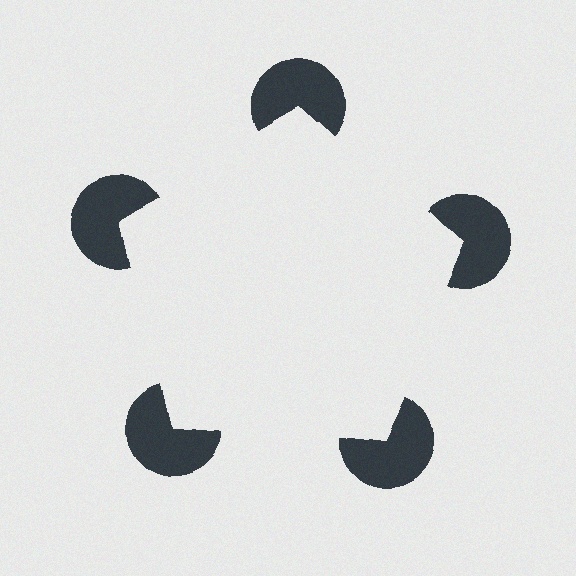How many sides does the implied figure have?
5 sides.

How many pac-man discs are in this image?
There are 5 — one at each vertex of the illusory pentagon.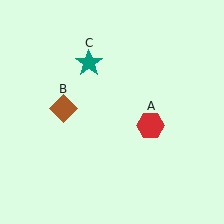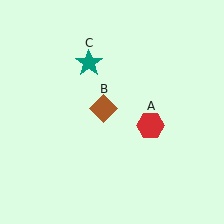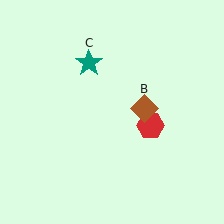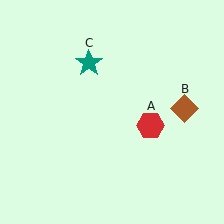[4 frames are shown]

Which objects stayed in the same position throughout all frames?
Red hexagon (object A) and teal star (object C) remained stationary.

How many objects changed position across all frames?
1 object changed position: brown diamond (object B).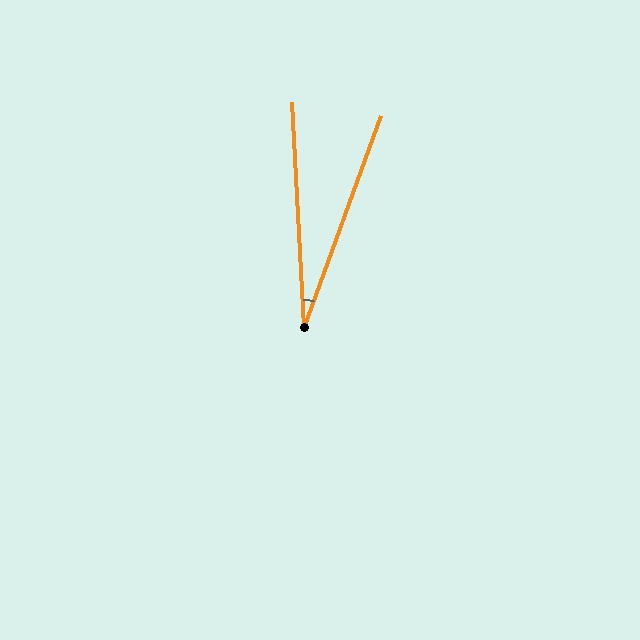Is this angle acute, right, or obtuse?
It is acute.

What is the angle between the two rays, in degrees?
Approximately 23 degrees.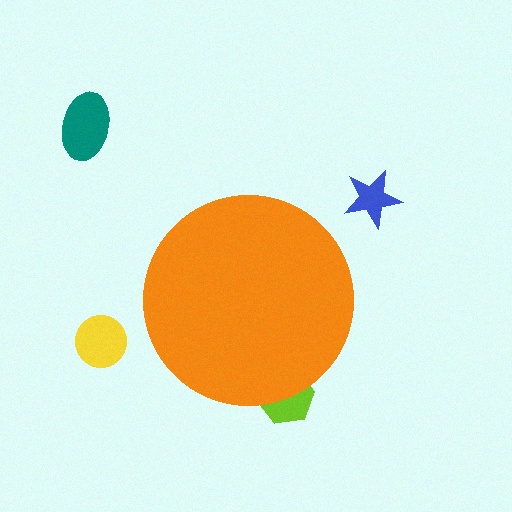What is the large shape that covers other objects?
An orange circle.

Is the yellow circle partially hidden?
No, the yellow circle is fully visible.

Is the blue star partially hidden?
No, the blue star is fully visible.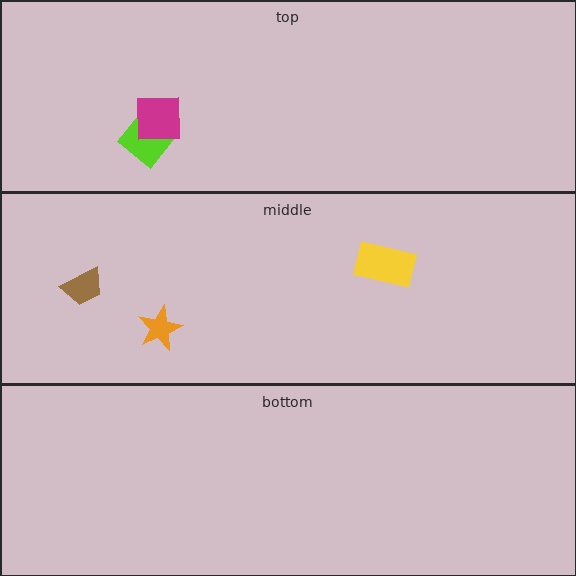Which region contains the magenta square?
The top region.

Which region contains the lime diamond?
The top region.